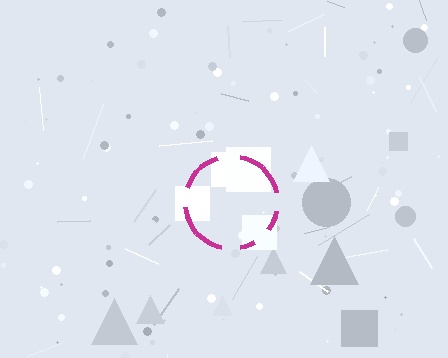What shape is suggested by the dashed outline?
The dashed outline suggests a circle.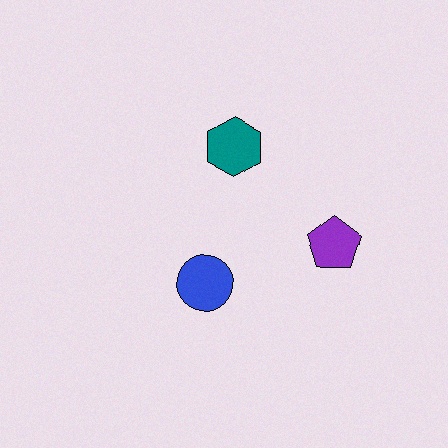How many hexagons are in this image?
There is 1 hexagon.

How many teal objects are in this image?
There is 1 teal object.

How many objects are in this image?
There are 3 objects.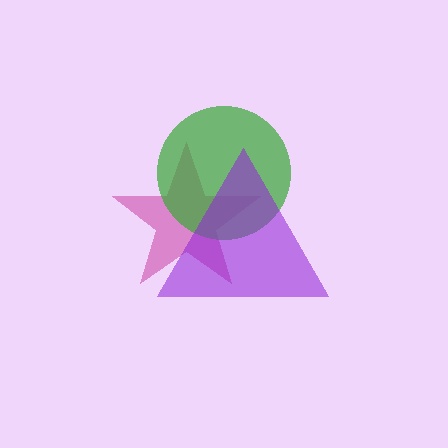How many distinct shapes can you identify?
There are 3 distinct shapes: a magenta star, a green circle, a purple triangle.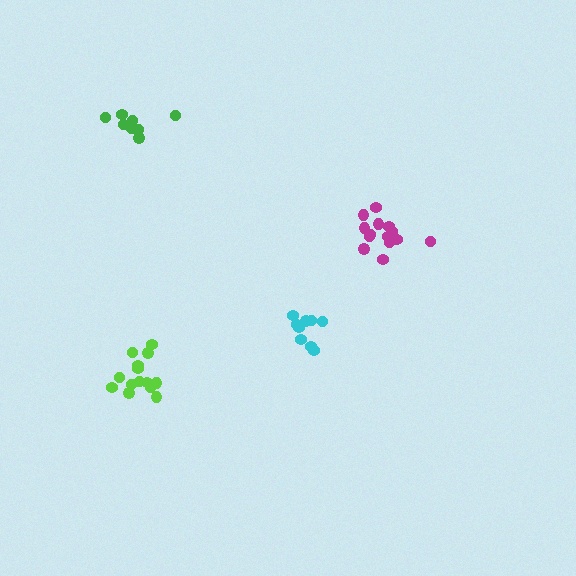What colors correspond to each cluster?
The clusters are colored: cyan, lime, green, magenta.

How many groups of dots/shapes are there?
There are 4 groups.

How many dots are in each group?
Group 1: 10 dots, Group 2: 14 dots, Group 3: 10 dots, Group 4: 14 dots (48 total).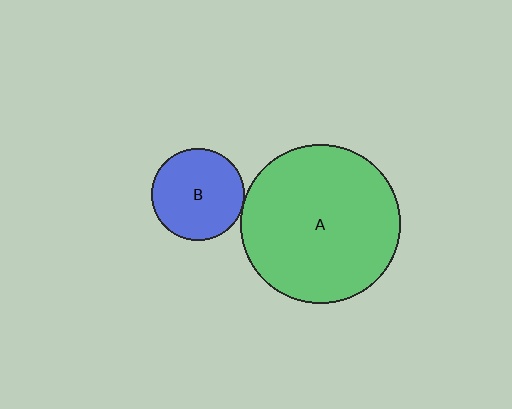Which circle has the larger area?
Circle A (green).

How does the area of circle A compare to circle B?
Approximately 3.0 times.